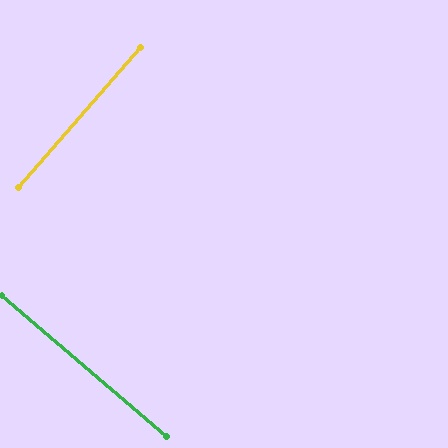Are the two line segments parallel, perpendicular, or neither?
Perpendicular — they meet at approximately 89°.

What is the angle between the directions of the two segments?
Approximately 89 degrees.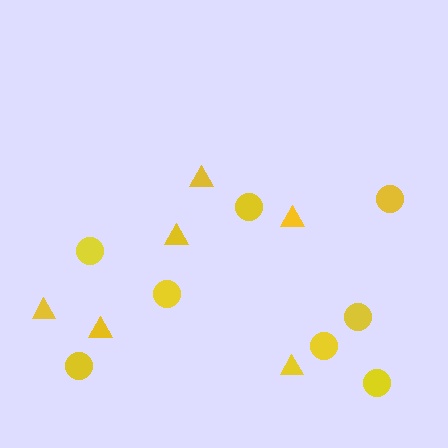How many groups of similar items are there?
There are 2 groups: one group of circles (8) and one group of triangles (6).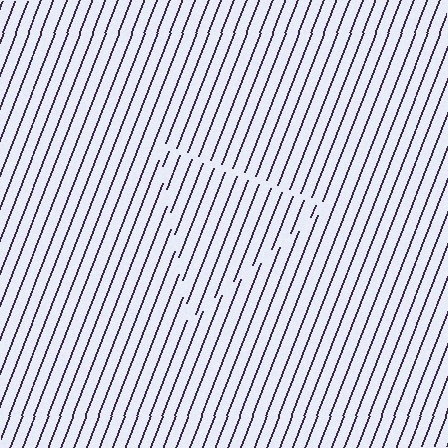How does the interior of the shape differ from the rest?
The interior of the shape contains the same grating, shifted by half a period — the contour is defined by the phase discontinuity where line-ends from the inner and outer gratings abut.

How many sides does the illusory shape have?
3 sides — the line-ends trace a triangle.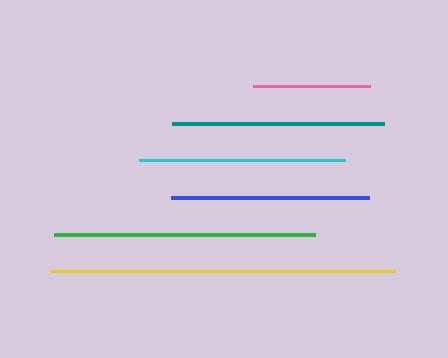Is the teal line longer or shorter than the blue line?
The teal line is longer than the blue line.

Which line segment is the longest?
The yellow line is the longest at approximately 345 pixels.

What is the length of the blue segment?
The blue segment is approximately 198 pixels long.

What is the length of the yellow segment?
The yellow segment is approximately 345 pixels long.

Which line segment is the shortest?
The pink line is the shortest at approximately 117 pixels.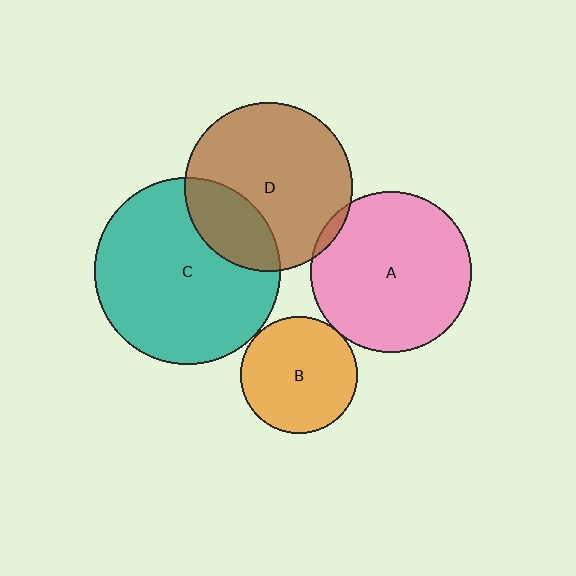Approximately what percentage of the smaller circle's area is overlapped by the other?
Approximately 5%.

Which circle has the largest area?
Circle C (teal).